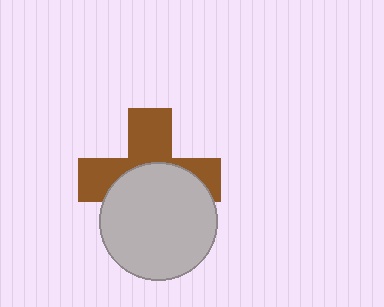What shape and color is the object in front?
The object in front is a light gray circle.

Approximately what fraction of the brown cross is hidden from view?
Roughly 50% of the brown cross is hidden behind the light gray circle.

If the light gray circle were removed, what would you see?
You would see the complete brown cross.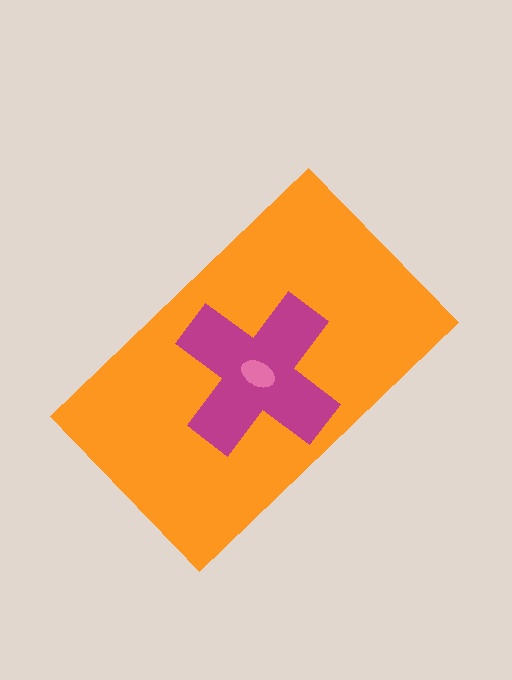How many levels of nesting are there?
3.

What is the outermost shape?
The orange rectangle.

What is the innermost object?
The pink ellipse.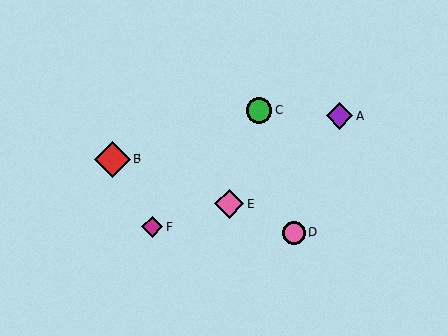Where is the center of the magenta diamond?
The center of the magenta diamond is at (152, 227).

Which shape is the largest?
The red diamond (labeled B) is the largest.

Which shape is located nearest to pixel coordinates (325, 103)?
The purple diamond (labeled A) at (339, 116) is nearest to that location.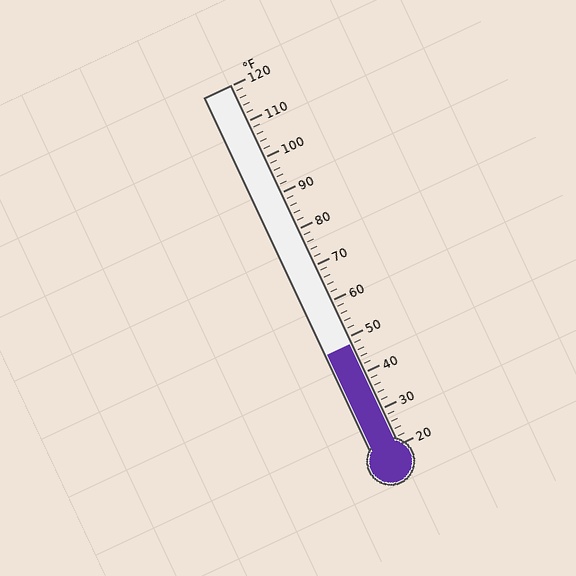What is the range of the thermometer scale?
The thermometer scale ranges from 20°F to 120°F.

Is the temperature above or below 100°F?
The temperature is below 100°F.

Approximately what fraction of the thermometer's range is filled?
The thermometer is filled to approximately 30% of its range.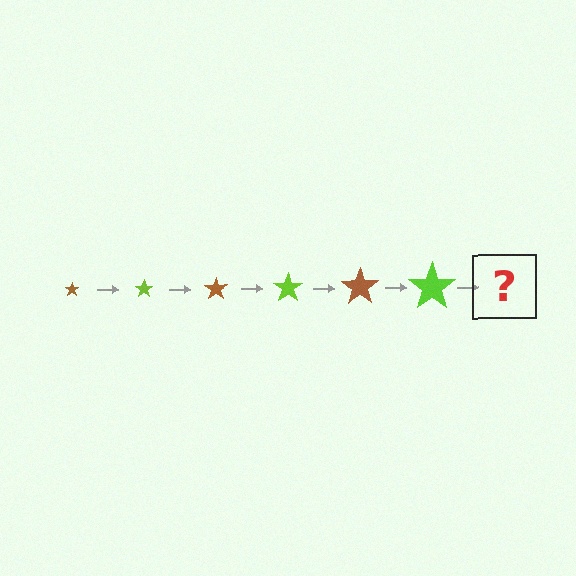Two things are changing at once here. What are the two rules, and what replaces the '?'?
The two rules are that the star grows larger each step and the color cycles through brown and lime. The '?' should be a brown star, larger than the previous one.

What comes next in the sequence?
The next element should be a brown star, larger than the previous one.